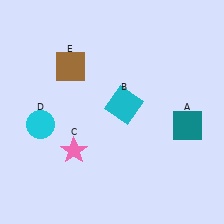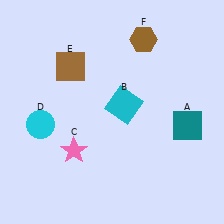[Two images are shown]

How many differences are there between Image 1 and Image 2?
There is 1 difference between the two images.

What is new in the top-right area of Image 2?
A brown hexagon (F) was added in the top-right area of Image 2.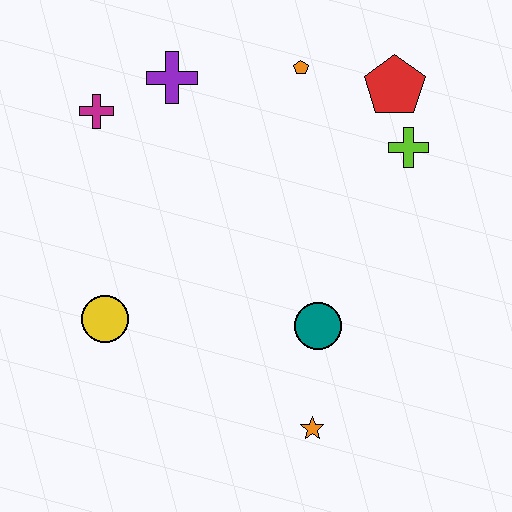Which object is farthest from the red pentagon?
The yellow circle is farthest from the red pentagon.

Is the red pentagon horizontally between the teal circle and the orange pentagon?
No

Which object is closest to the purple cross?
The magenta cross is closest to the purple cross.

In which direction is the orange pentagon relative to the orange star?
The orange pentagon is above the orange star.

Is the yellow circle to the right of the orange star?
No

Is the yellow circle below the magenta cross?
Yes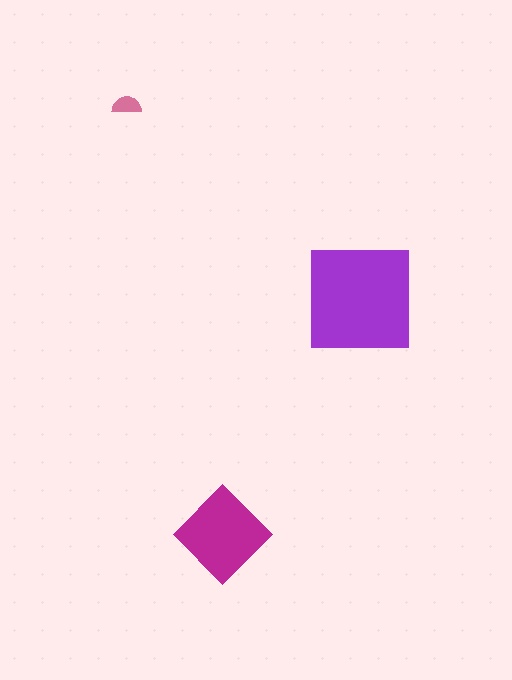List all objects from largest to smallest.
The purple square, the magenta diamond, the pink semicircle.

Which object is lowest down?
The magenta diamond is bottommost.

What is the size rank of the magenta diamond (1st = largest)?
2nd.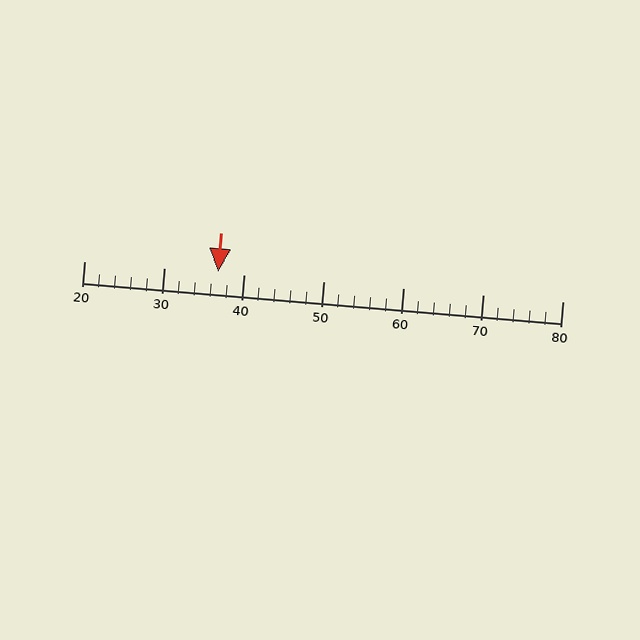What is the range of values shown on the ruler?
The ruler shows values from 20 to 80.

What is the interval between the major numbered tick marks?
The major tick marks are spaced 10 units apart.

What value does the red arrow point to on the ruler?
The red arrow points to approximately 37.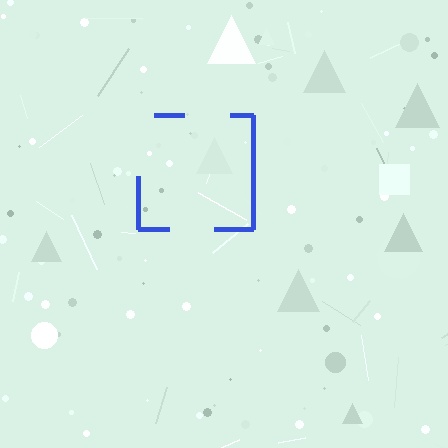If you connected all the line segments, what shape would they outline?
They would outline a square.